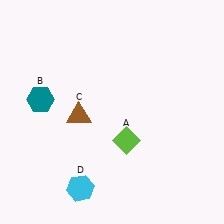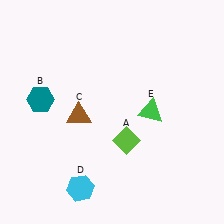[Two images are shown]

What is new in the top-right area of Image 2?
A green triangle (E) was added in the top-right area of Image 2.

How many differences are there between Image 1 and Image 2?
There is 1 difference between the two images.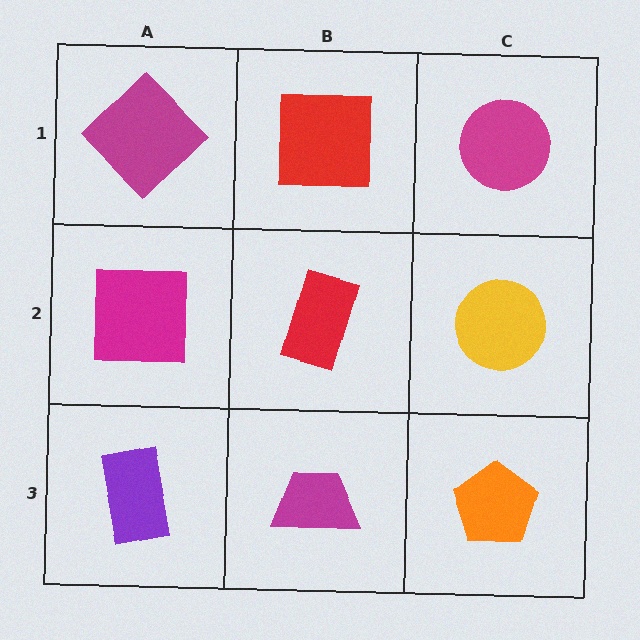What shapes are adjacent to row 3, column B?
A red rectangle (row 2, column B), a purple rectangle (row 3, column A), an orange pentagon (row 3, column C).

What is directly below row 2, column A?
A purple rectangle.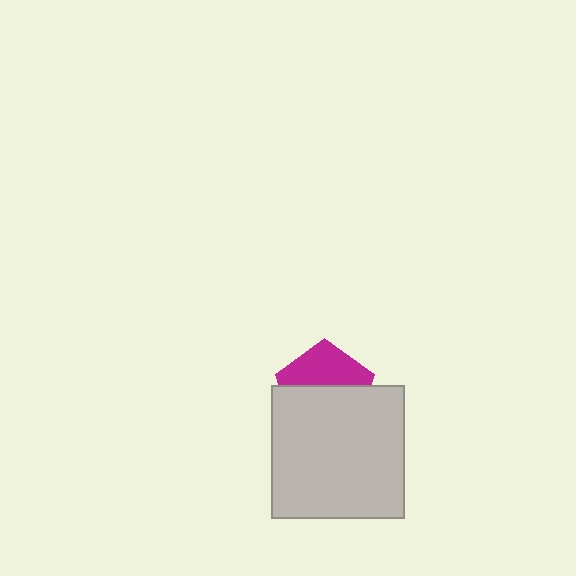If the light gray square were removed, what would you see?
You would see the complete magenta pentagon.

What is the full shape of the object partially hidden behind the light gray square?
The partially hidden object is a magenta pentagon.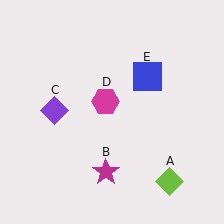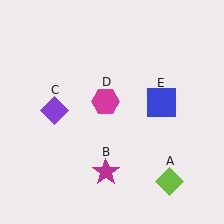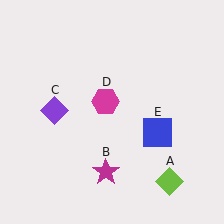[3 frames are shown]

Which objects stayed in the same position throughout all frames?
Lime diamond (object A) and magenta star (object B) and purple diamond (object C) and magenta hexagon (object D) remained stationary.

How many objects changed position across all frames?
1 object changed position: blue square (object E).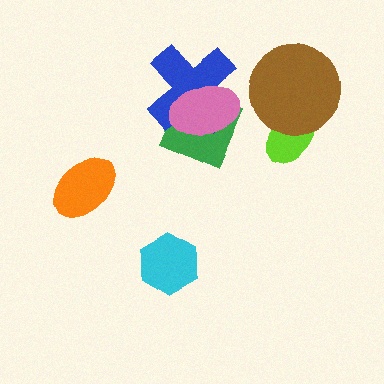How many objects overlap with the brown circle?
1 object overlaps with the brown circle.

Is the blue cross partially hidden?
Yes, it is partially covered by another shape.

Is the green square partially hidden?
Yes, it is partially covered by another shape.